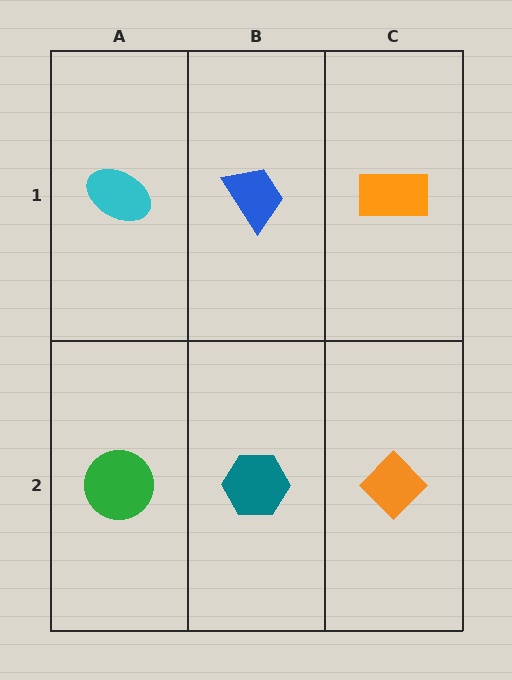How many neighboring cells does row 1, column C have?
2.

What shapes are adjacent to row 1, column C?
An orange diamond (row 2, column C), a blue trapezoid (row 1, column B).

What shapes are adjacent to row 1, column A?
A green circle (row 2, column A), a blue trapezoid (row 1, column B).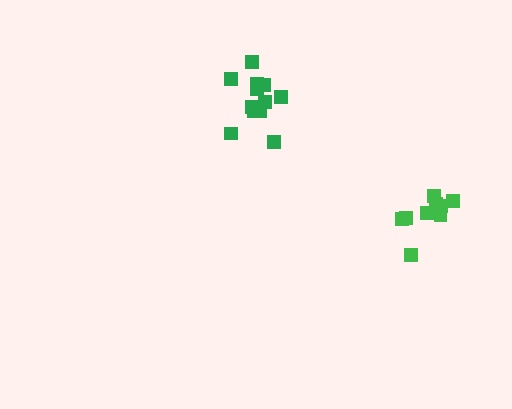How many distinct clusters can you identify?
There are 2 distinct clusters.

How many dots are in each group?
Group 1: 14 dots, Group 2: 9 dots (23 total).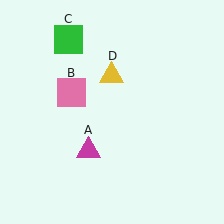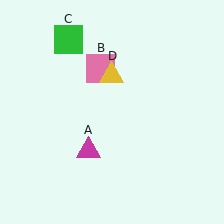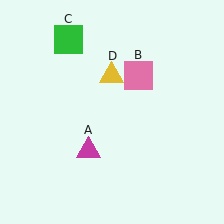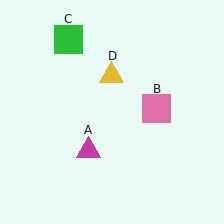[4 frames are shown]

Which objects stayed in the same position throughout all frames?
Magenta triangle (object A) and green square (object C) and yellow triangle (object D) remained stationary.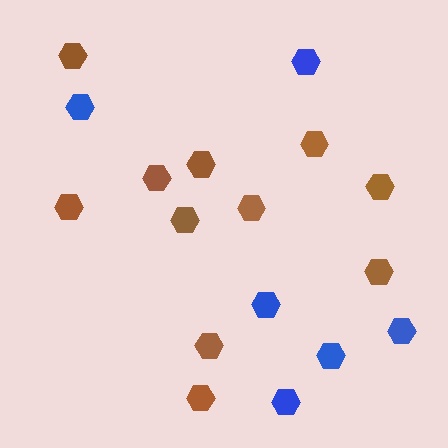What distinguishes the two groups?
There are 2 groups: one group of brown hexagons (11) and one group of blue hexagons (6).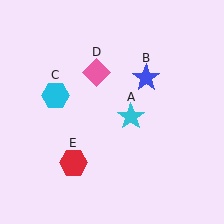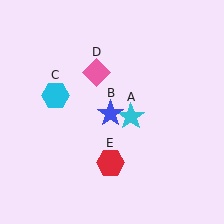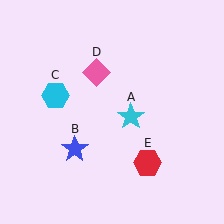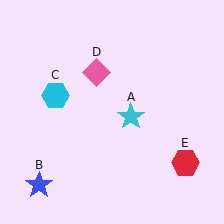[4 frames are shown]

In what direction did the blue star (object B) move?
The blue star (object B) moved down and to the left.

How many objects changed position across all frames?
2 objects changed position: blue star (object B), red hexagon (object E).